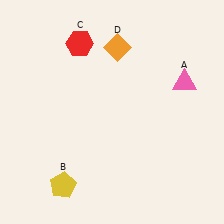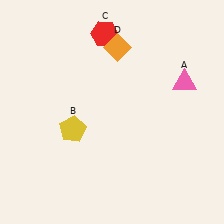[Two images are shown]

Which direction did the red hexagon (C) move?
The red hexagon (C) moved right.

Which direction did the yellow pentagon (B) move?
The yellow pentagon (B) moved up.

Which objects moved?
The objects that moved are: the yellow pentagon (B), the red hexagon (C).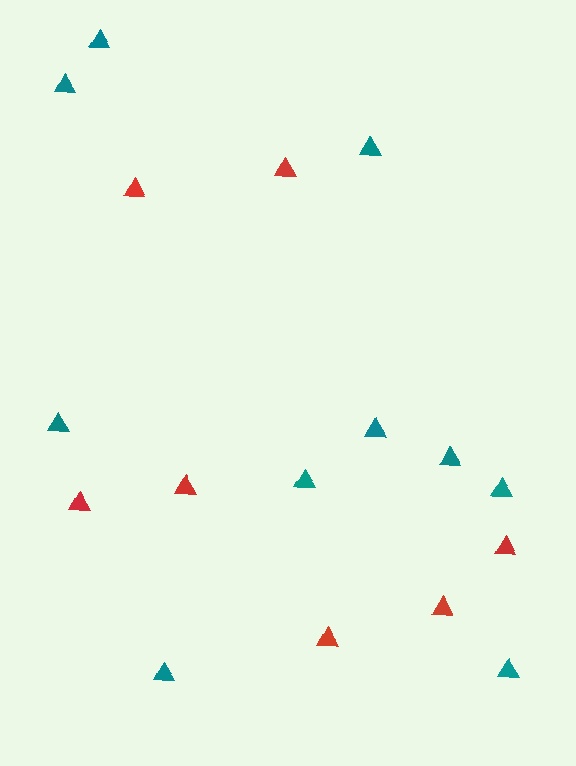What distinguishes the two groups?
There are 2 groups: one group of red triangles (7) and one group of teal triangles (10).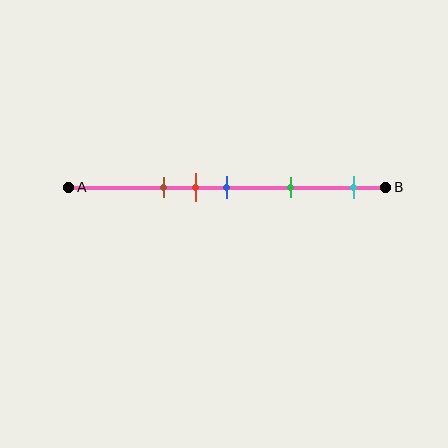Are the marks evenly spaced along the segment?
No, the marks are not evenly spaced.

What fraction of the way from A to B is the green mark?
The green mark is approximately 70% (0.7) of the way from A to B.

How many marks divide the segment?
There are 5 marks dividing the segment.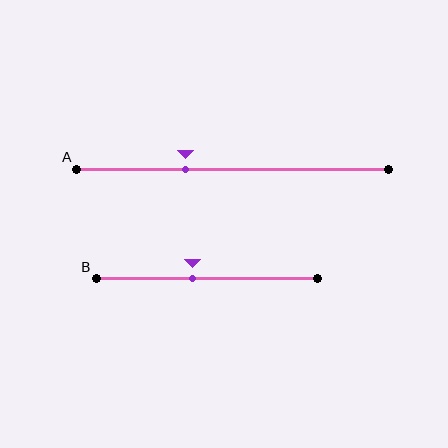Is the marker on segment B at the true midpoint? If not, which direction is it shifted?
No, the marker on segment B is shifted to the left by about 7% of the segment length.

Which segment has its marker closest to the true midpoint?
Segment B has its marker closest to the true midpoint.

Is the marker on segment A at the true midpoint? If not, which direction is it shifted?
No, the marker on segment A is shifted to the left by about 15% of the segment length.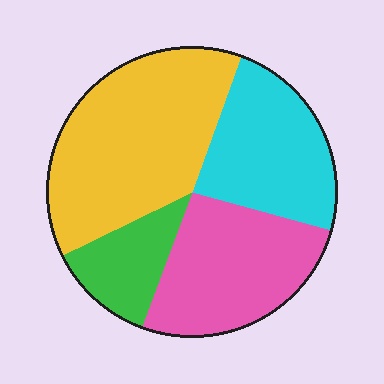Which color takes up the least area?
Green, at roughly 10%.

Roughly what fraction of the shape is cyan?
Cyan covers about 25% of the shape.